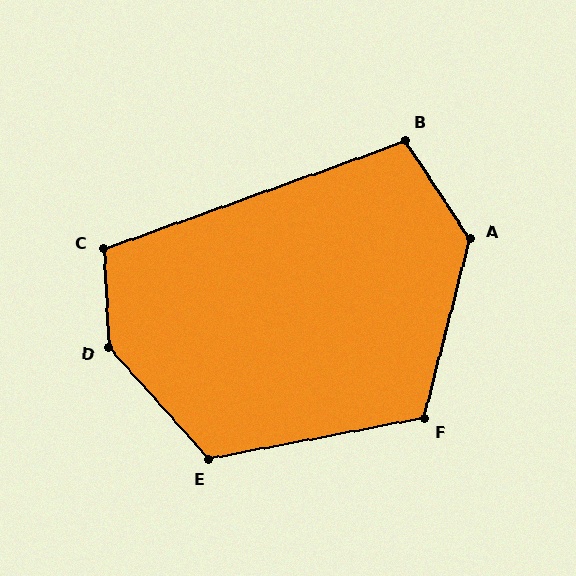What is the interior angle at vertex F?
Approximately 115 degrees (obtuse).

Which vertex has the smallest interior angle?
B, at approximately 104 degrees.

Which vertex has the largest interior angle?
D, at approximately 141 degrees.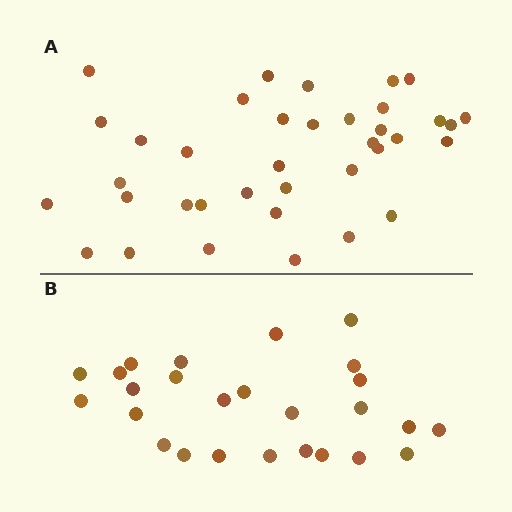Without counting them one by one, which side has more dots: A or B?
Region A (the top region) has more dots.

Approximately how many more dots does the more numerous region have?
Region A has roughly 12 or so more dots than region B.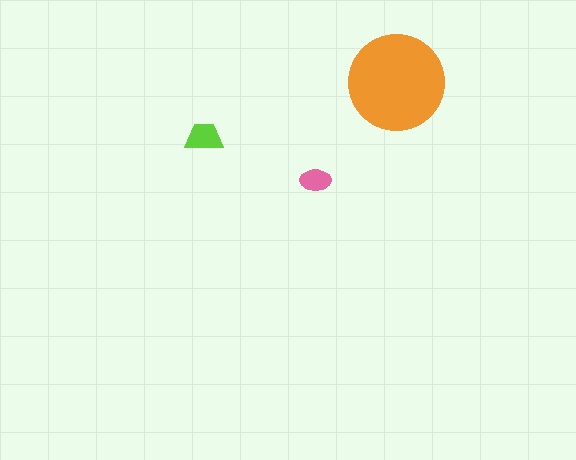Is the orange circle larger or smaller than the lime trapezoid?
Larger.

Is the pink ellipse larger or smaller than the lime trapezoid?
Smaller.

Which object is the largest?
The orange circle.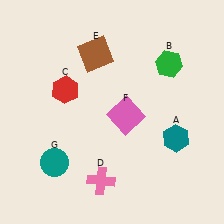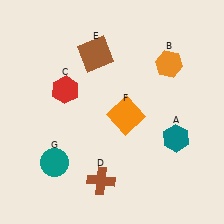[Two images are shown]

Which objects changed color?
B changed from green to orange. D changed from pink to brown. F changed from pink to orange.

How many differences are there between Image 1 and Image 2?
There are 3 differences between the two images.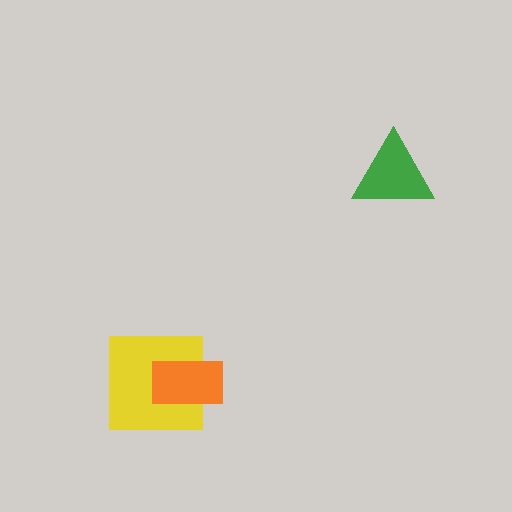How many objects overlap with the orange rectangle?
1 object overlaps with the orange rectangle.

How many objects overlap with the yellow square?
1 object overlaps with the yellow square.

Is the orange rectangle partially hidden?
No, no other shape covers it.